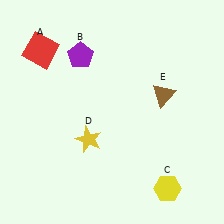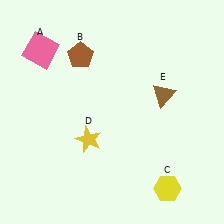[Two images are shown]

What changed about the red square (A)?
In Image 1, A is red. In Image 2, it changed to pink.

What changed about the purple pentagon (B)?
In Image 1, B is purple. In Image 2, it changed to brown.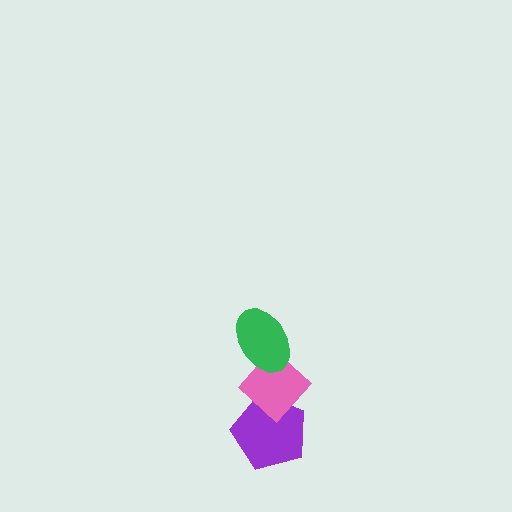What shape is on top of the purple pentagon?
The pink diamond is on top of the purple pentagon.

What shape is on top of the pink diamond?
The green ellipse is on top of the pink diamond.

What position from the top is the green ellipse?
The green ellipse is 1st from the top.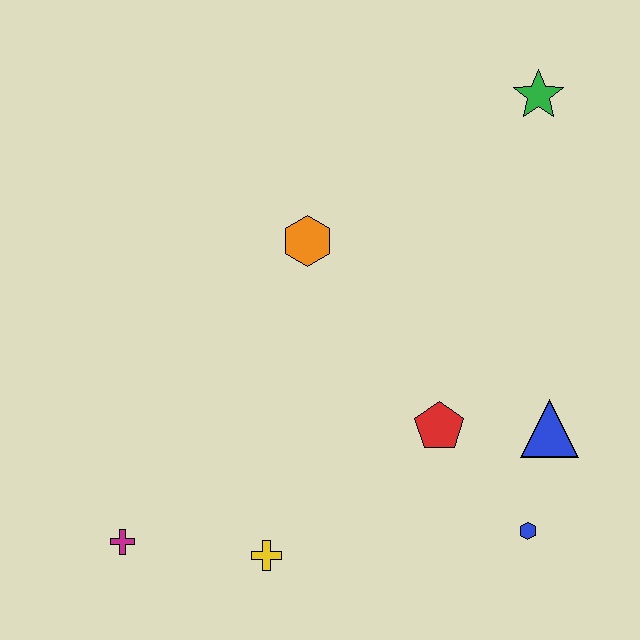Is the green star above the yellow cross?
Yes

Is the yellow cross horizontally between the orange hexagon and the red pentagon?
No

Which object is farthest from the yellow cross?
The green star is farthest from the yellow cross.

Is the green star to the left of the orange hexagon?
No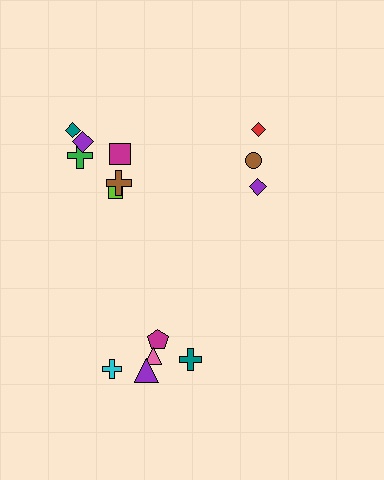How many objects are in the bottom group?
There are 5 objects.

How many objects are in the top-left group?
There are 6 objects.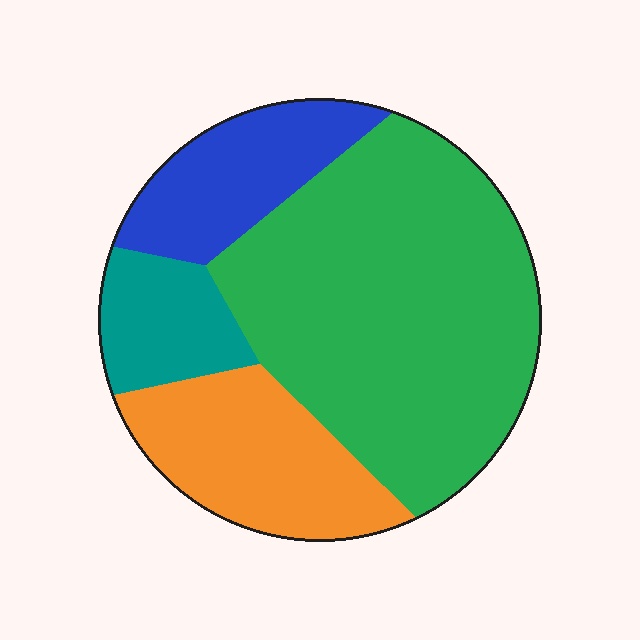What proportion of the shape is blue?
Blue covers roughly 15% of the shape.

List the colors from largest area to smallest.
From largest to smallest: green, orange, blue, teal.